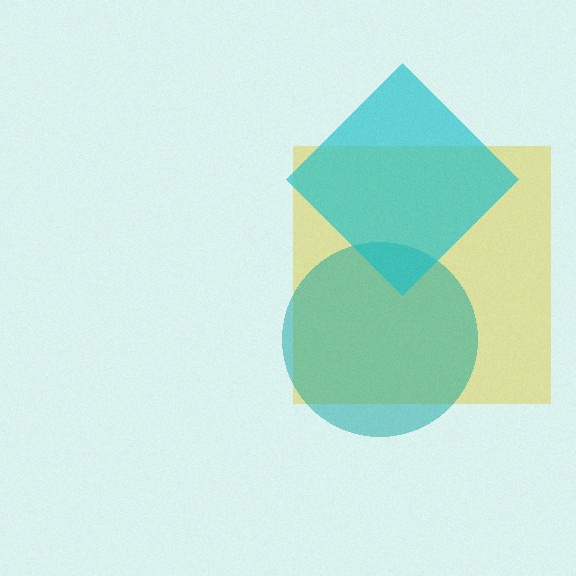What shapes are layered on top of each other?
The layered shapes are: a yellow square, a teal circle, a cyan diamond.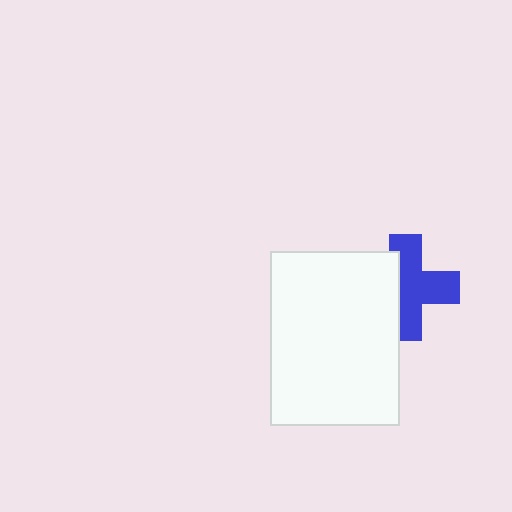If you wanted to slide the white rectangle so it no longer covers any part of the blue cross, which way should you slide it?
Slide it left — that is the most direct way to separate the two shapes.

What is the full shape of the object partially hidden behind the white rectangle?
The partially hidden object is a blue cross.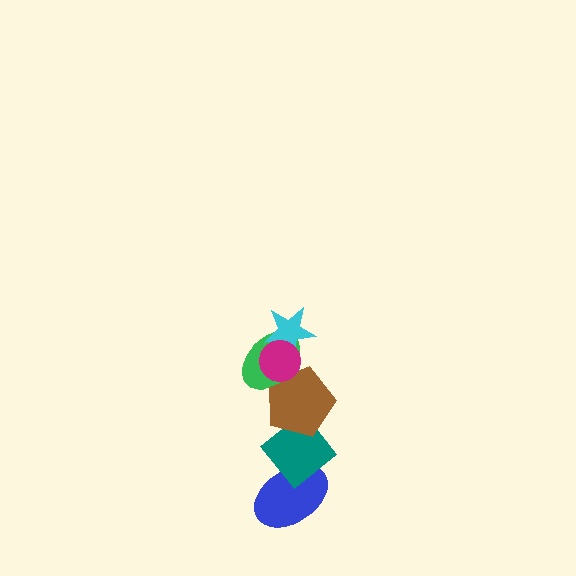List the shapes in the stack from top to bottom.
From top to bottom: the magenta circle, the cyan star, the green ellipse, the brown pentagon, the teal diamond, the blue ellipse.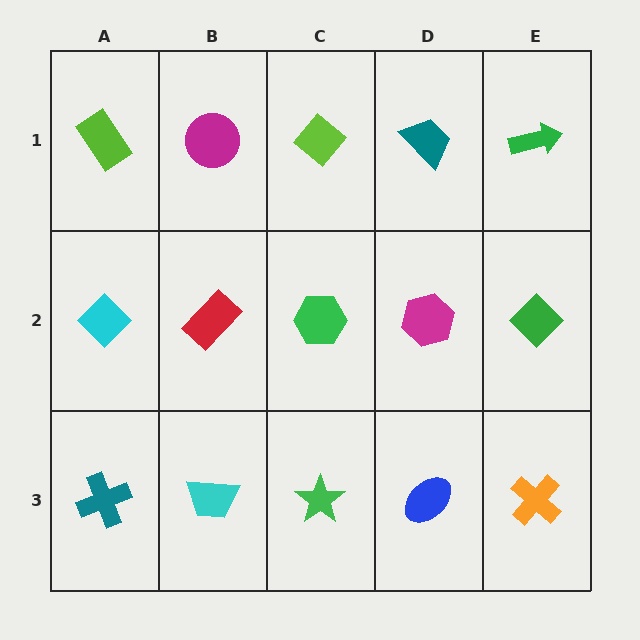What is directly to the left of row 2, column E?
A magenta hexagon.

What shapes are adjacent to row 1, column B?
A red rectangle (row 2, column B), a lime rectangle (row 1, column A), a lime diamond (row 1, column C).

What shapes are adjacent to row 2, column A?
A lime rectangle (row 1, column A), a teal cross (row 3, column A), a red rectangle (row 2, column B).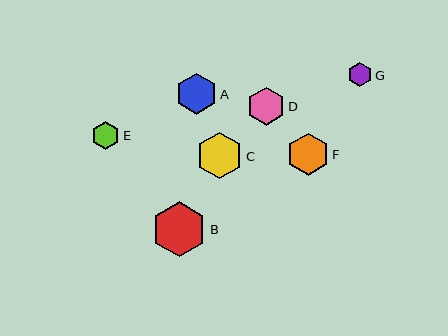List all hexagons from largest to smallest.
From largest to smallest: B, C, F, A, D, E, G.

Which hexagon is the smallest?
Hexagon G is the smallest with a size of approximately 24 pixels.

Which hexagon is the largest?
Hexagon B is the largest with a size of approximately 55 pixels.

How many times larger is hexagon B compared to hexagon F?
Hexagon B is approximately 1.3 times the size of hexagon F.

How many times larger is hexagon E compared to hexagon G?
Hexagon E is approximately 1.2 times the size of hexagon G.